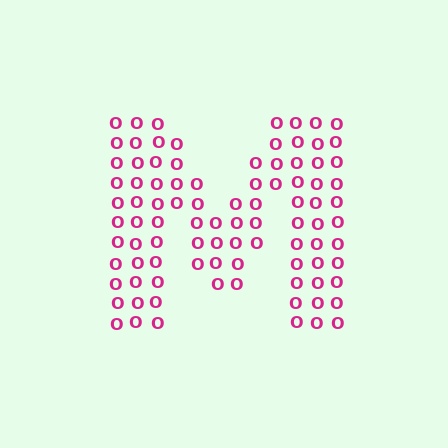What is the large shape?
The large shape is the letter M.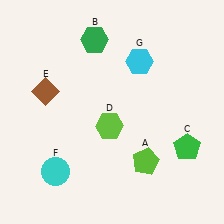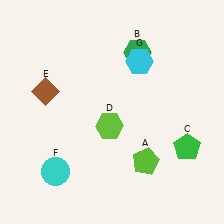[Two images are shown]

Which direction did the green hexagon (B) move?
The green hexagon (B) moved right.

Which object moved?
The green hexagon (B) moved right.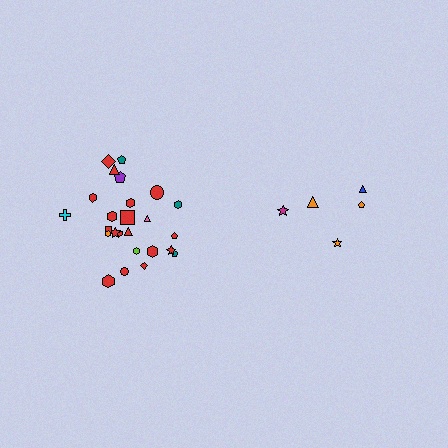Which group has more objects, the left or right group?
The left group.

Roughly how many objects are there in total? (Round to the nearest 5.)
Roughly 30 objects in total.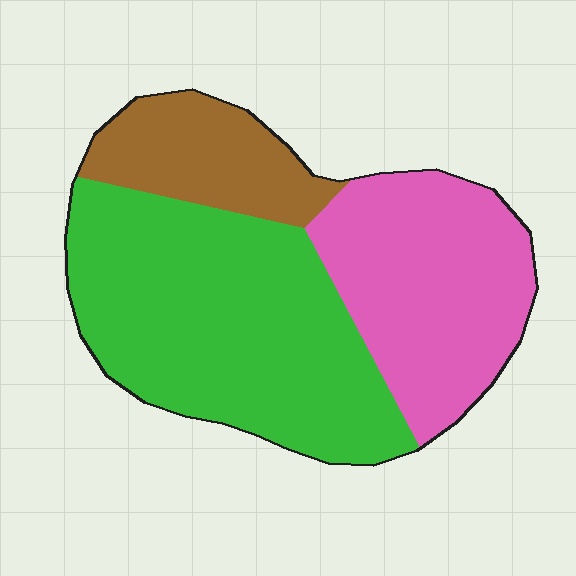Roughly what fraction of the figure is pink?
Pink covers about 35% of the figure.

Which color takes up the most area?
Green, at roughly 50%.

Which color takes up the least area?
Brown, at roughly 15%.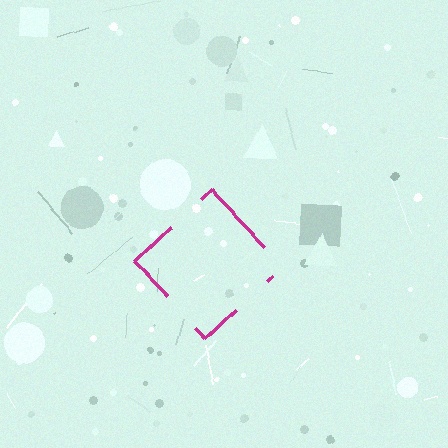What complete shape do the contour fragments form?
The contour fragments form a diamond.